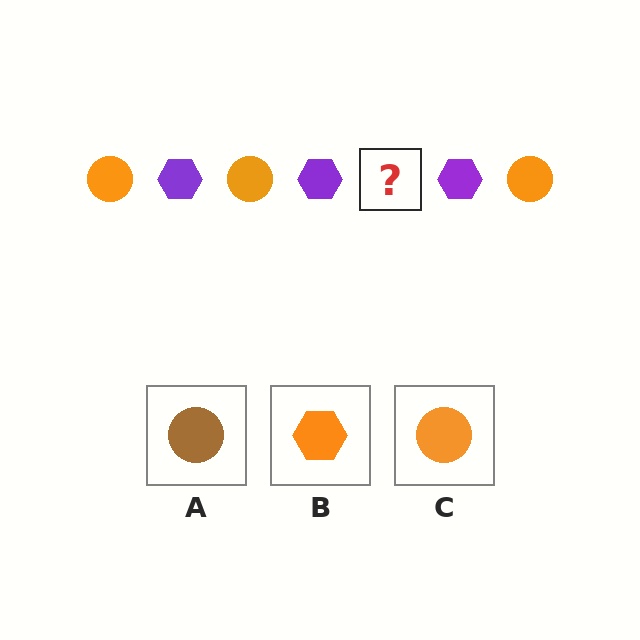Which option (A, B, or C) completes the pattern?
C.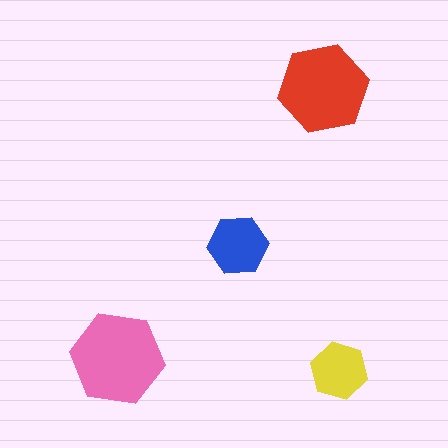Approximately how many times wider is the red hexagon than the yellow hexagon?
About 1.5 times wider.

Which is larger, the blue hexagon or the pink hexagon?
The pink one.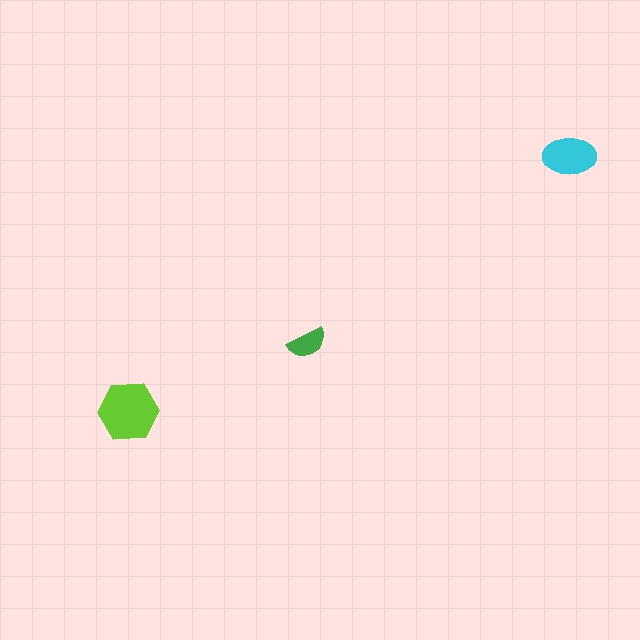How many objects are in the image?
There are 3 objects in the image.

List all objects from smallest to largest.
The green semicircle, the cyan ellipse, the lime hexagon.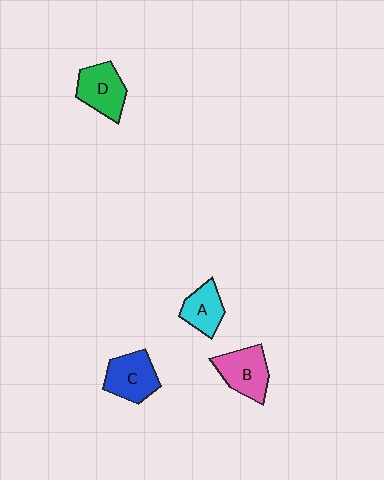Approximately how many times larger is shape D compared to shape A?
Approximately 1.3 times.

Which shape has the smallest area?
Shape A (cyan).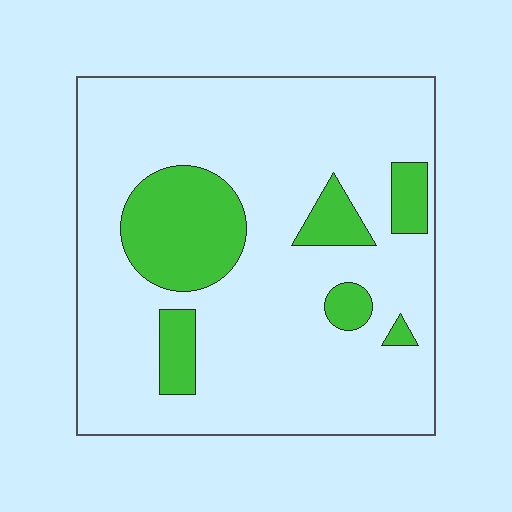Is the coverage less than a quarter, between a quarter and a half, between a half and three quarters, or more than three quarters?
Less than a quarter.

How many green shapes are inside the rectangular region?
6.